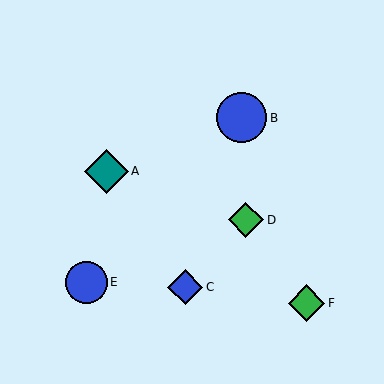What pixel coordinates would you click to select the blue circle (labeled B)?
Click at (242, 118) to select the blue circle B.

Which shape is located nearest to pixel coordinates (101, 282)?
The blue circle (labeled E) at (86, 282) is nearest to that location.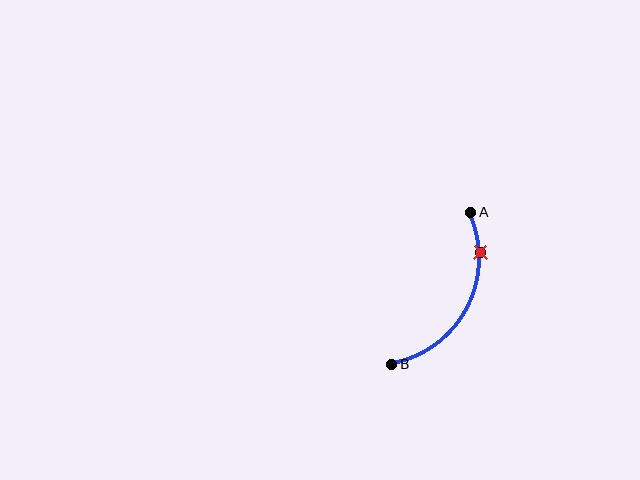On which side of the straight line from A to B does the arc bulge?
The arc bulges to the right of the straight line connecting A and B.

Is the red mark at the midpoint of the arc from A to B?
No. The red mark lies on the arc but is closer to endpoint A. The arc midpoint would be at the point on the curve equidistant along the arc from both A and B.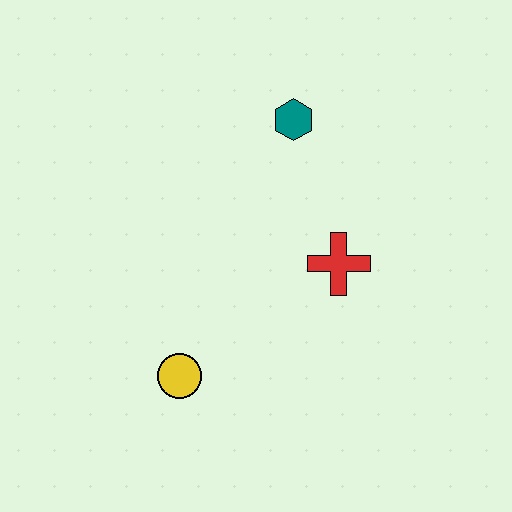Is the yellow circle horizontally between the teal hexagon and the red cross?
No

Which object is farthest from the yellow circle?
The teal hexagon is farthest from the yellow circle.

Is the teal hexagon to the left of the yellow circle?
No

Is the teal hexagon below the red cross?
No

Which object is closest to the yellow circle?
The red cross is closest to the yellow circle.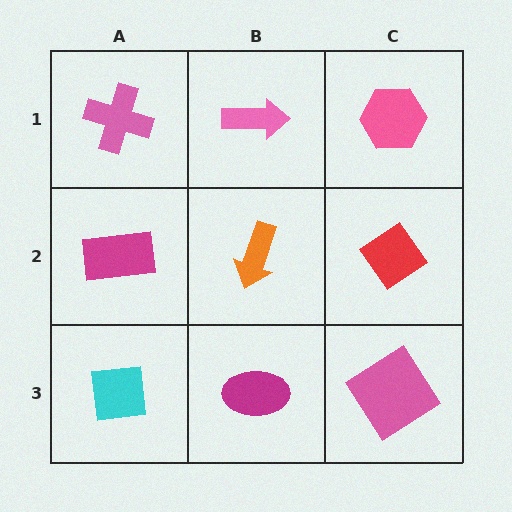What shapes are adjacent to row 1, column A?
A magenta rectangle (row 2, column A), a pink arrow (row 1, column B).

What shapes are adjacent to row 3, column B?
An orange arrow (row 2, column B), a cyan square (row 3, column A), a pink diamond (row 3, column C).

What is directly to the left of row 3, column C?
A magenta ellipse.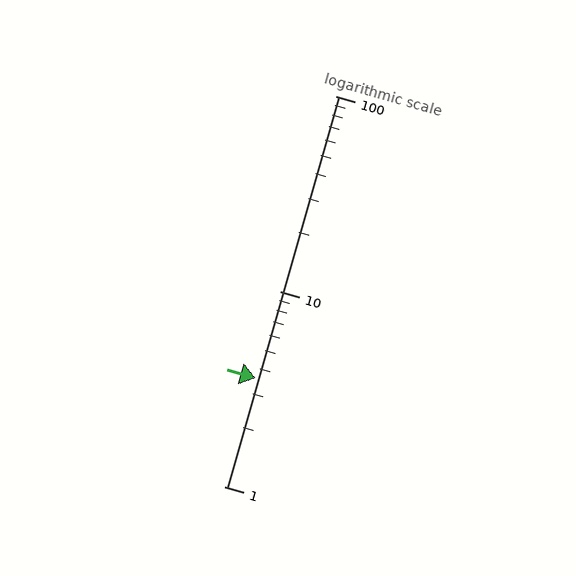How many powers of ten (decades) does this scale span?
The scale spans 2 decades, from 1 to 100.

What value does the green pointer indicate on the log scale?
The pointer indicates approximately 3.6.